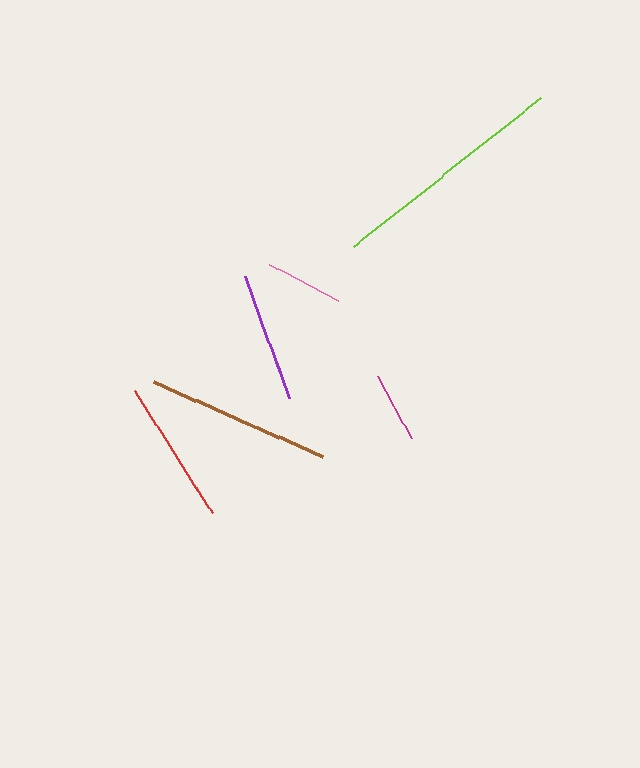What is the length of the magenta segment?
The magenta segment is approximately 70 pixels long.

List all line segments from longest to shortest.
From longest to shortest: lime, brown, red, purple, pink, magenta.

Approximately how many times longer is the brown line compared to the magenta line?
The brown line is approximately 2.6 times the length of the magenta line.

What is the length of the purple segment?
The purple segment is approximately 130 pixels long.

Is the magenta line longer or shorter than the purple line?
The purple line is longer than the magenta line.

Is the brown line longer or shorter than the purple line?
The brown line is longer than the purple line.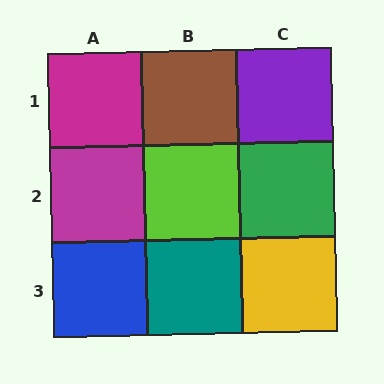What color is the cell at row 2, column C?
Green.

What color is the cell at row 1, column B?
Brown.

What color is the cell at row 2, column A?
Magenta.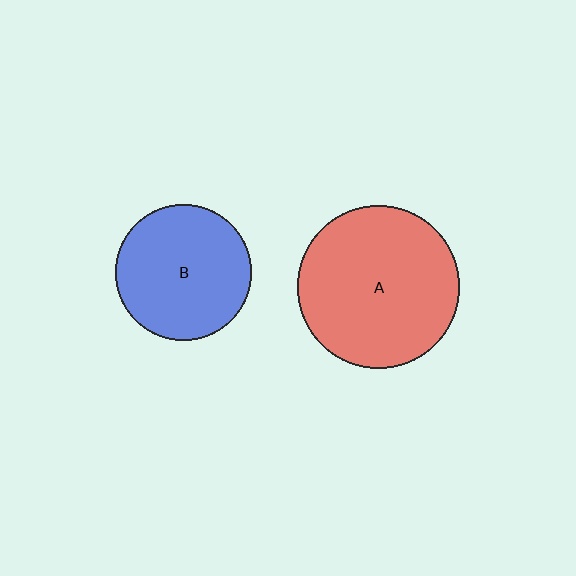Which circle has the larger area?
Circle A (red).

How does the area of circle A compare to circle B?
Approximately 1.4 times.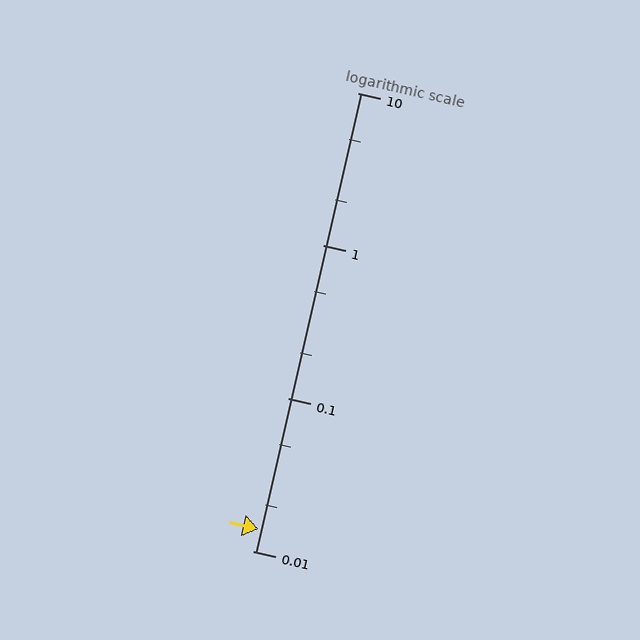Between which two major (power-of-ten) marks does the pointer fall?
The pointer is between 0.01 and 0.1.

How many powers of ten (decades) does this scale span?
The scale spans 3 decades, from 0.01 to 10.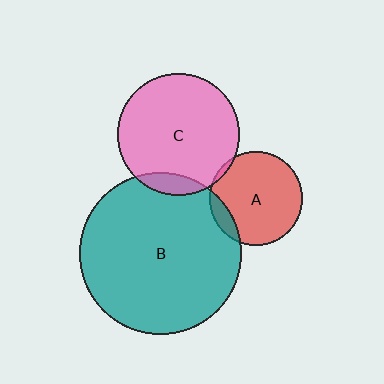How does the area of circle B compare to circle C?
Approximately 1.8 times.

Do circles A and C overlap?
Yes.